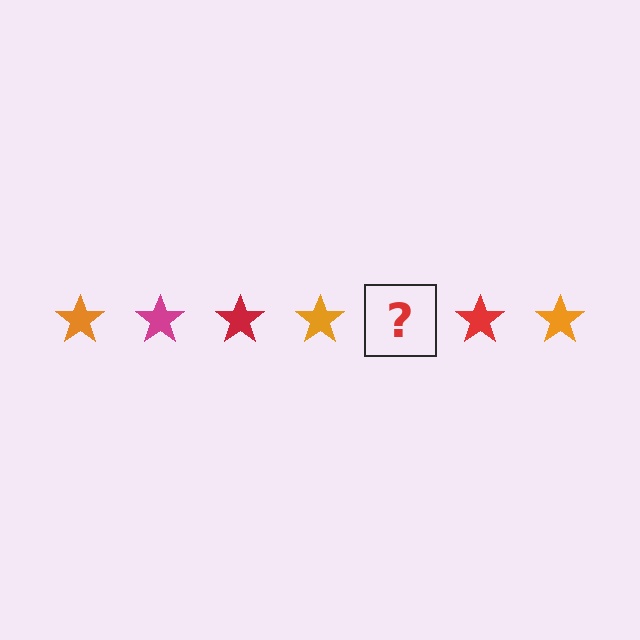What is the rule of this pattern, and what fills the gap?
The rule is that the pattern cycles through orange, magenta, red stars. The gap should be filled with a magenta star.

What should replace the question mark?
The question mark should be replaced with a magenta star.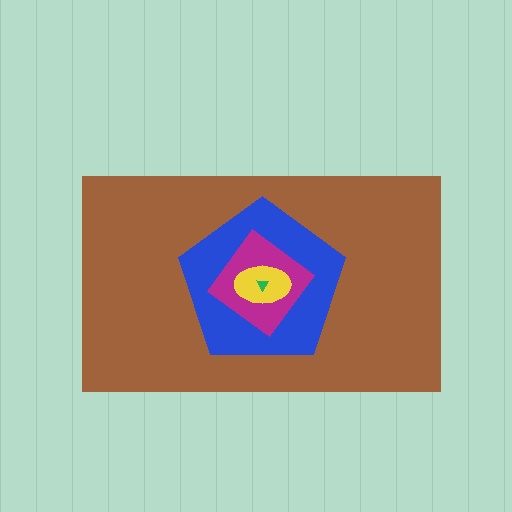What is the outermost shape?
The brown rectangle.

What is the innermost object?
The green triangle.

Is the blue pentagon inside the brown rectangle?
Yes.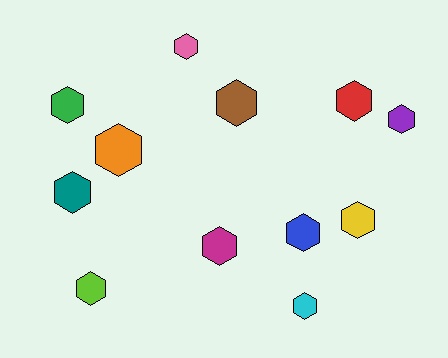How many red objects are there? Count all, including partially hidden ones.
There is 1 red object.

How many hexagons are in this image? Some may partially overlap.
There are 12 hexagons.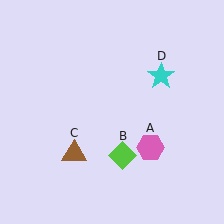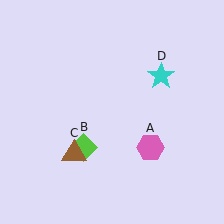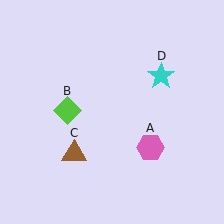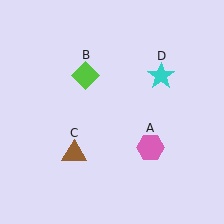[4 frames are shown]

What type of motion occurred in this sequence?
The lime diamond (object B) rotated clockwise around the center of the scene.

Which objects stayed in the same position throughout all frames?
Pink hexagon (object A) and brown triangle (object C) and cyan star (object D) remained stationary.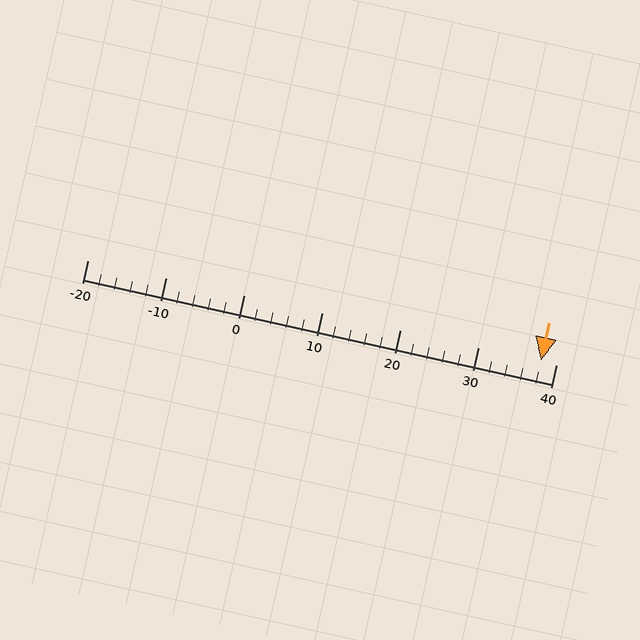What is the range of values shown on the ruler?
The ruler shows values from -20 to 40.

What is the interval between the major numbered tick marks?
The major tick marks are spaced 10 units apart.